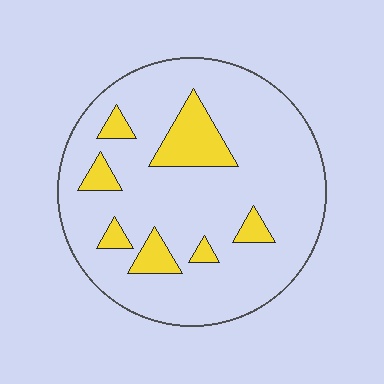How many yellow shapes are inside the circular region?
7.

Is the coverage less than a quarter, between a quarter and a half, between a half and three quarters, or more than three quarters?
Less than a quarter.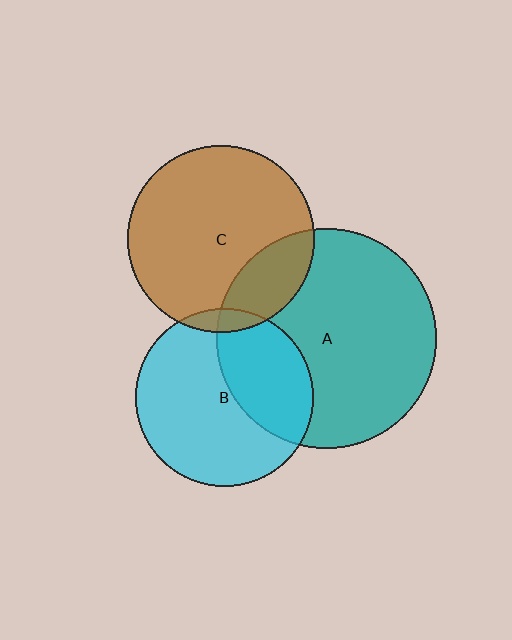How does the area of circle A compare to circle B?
Approximately 1.5 times.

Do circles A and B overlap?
Yes.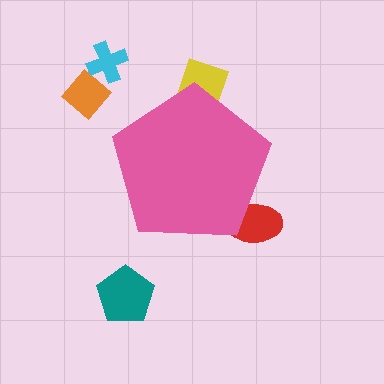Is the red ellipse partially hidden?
Yes, the red ellipse is partially hidden behind the pink pentagon.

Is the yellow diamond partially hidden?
Yes, the yellow diamond is partially hidden behind the pink pentagon.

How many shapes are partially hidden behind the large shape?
2 shapes are partially hidden.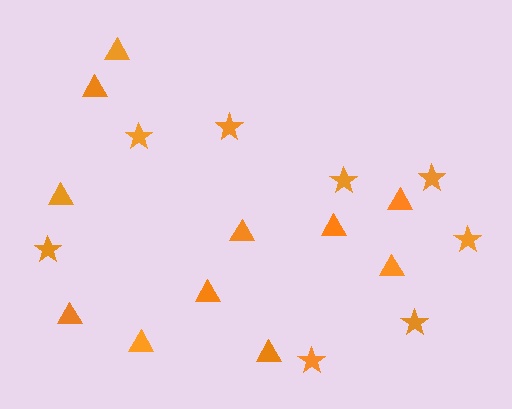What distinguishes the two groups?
There are 2 groups: one group of stars (8) and one group of triangles (11).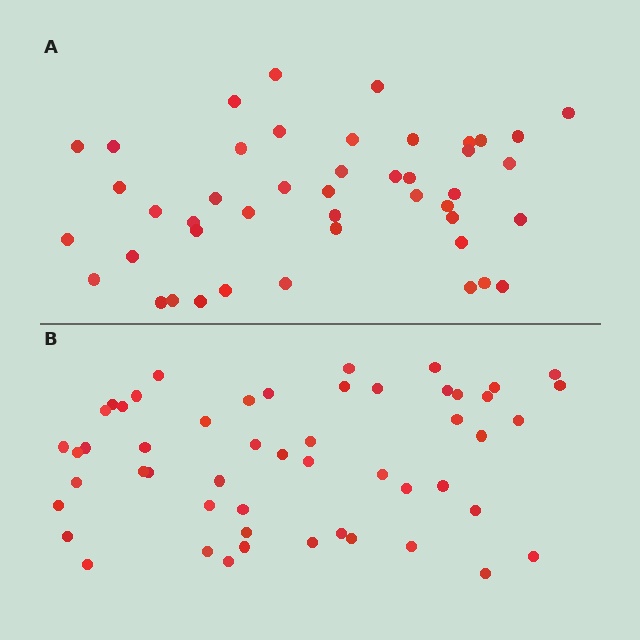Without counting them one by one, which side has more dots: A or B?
Region B (the bottom region) has more dots.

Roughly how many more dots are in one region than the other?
Region B has roughly 8 or so more dots than region A.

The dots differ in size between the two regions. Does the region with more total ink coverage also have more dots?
No. Region A has more total ink coverage because its dots are larger, but region B actually contains more individual dots. Total area can be misleading — the number of items is what matters here.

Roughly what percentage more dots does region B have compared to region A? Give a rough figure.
About 15% more.